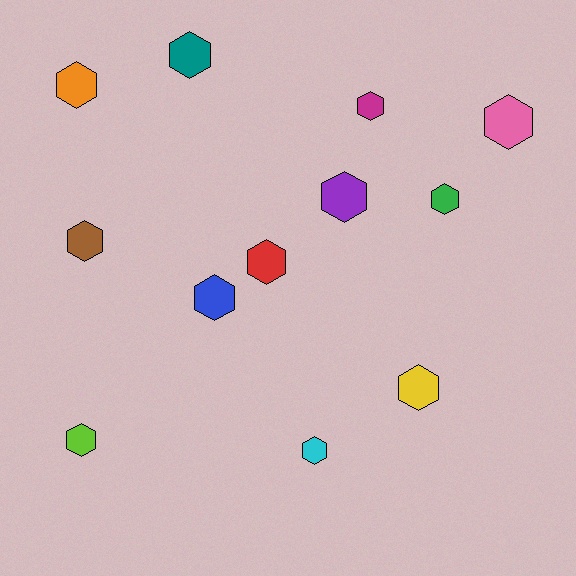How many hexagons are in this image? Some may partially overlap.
There are 12 hexagons.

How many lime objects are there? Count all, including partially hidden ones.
There is 1 lime object.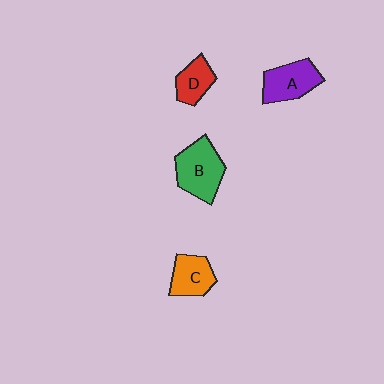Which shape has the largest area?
Shape B (green).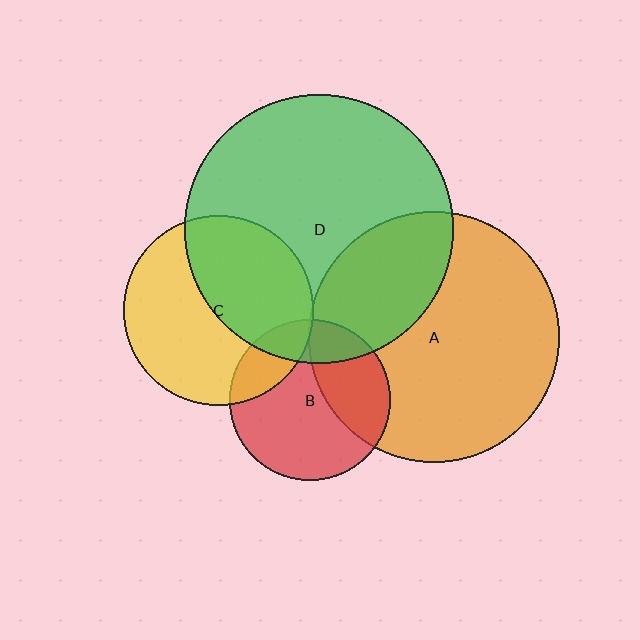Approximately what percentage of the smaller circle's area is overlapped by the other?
Approximately 30%.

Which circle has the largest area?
Circle D (green).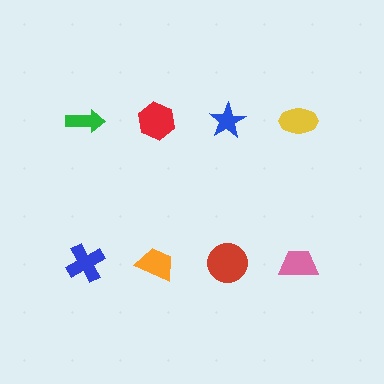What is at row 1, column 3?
A blue star.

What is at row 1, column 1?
A green arrow.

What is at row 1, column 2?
A red hexagon.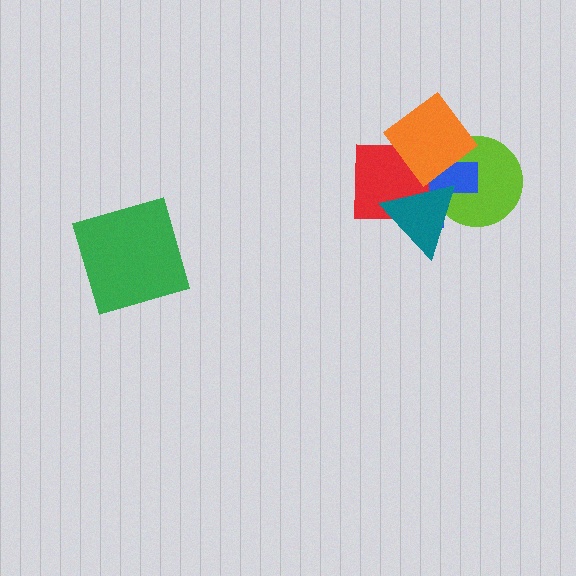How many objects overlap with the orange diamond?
3 objects overlap with the orange diamond.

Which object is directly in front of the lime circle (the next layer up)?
The blue cross is directly in front of the lime circle.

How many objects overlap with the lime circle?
3 objects overlap with the lime circle.